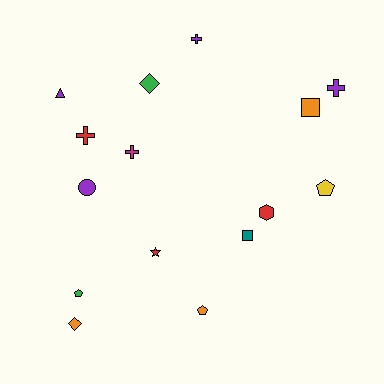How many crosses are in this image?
There are 4 crosses.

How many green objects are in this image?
There are 2 green objects.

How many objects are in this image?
There are 15 objects.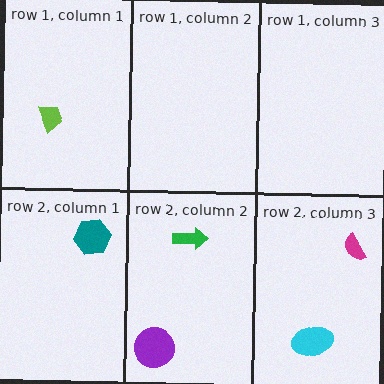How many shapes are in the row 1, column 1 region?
1.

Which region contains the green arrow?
The row 2, column 2 region.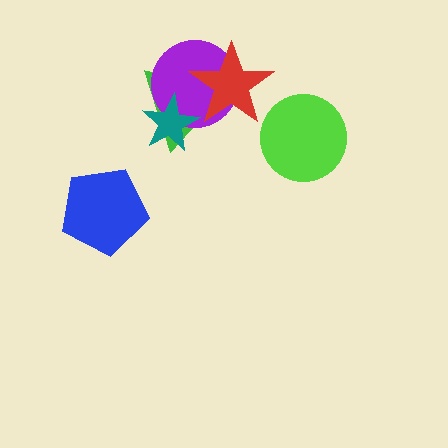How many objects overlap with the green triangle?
3 objects overlap with the green triangle.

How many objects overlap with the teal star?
2 objects overlap with the teal star.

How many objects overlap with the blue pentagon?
0 objects overlap with the blue pentagon.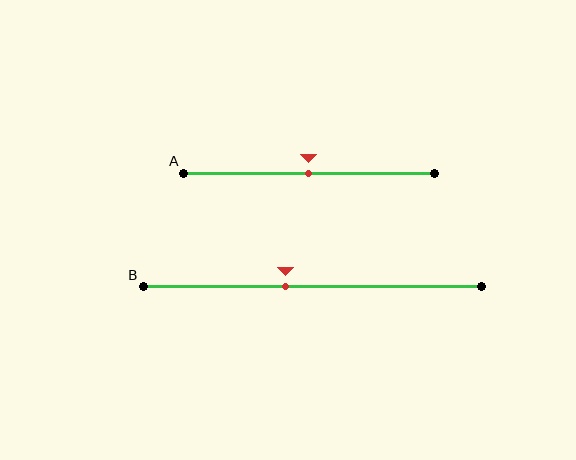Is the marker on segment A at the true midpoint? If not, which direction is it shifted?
Yes, the marker on segment A is at the true midpoint.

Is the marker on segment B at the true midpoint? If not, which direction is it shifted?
No, the marker on segment B is shifted to the left by about 8% of the segment length.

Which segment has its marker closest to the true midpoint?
Segment A has its marker closest to the true midpoint.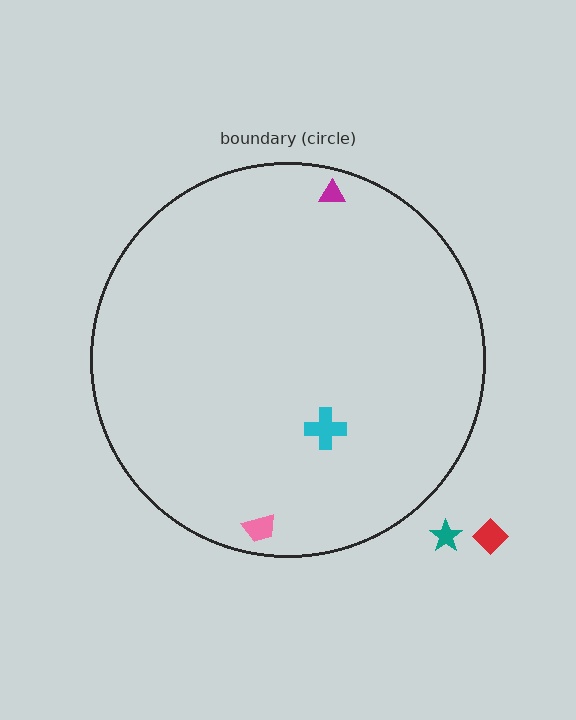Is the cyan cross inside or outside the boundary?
Inside.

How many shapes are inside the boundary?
3 inside, 2 outside.